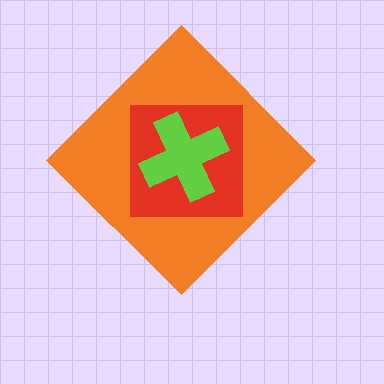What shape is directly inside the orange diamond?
The red square.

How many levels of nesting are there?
3.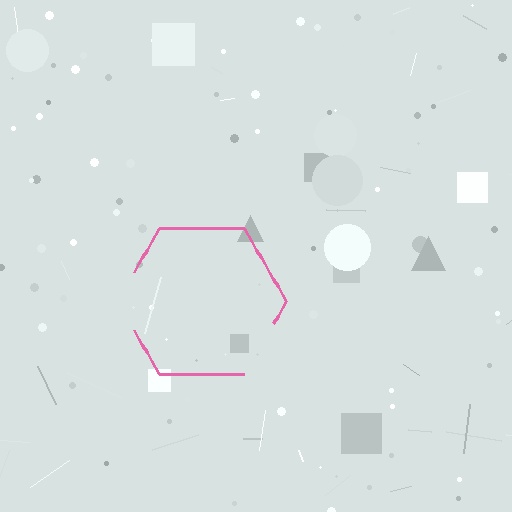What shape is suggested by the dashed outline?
The dashed outline suggests a hexagon.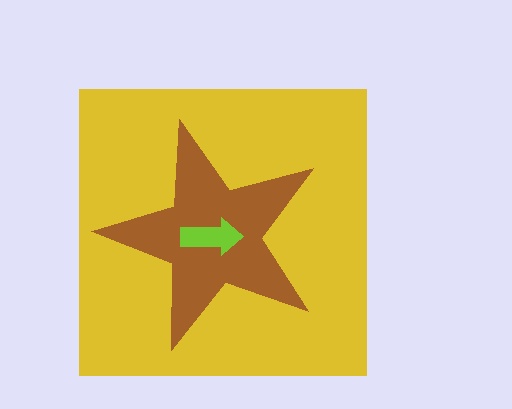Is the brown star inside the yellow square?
Yes.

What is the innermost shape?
The lime arrow.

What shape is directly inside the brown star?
The lime arrow.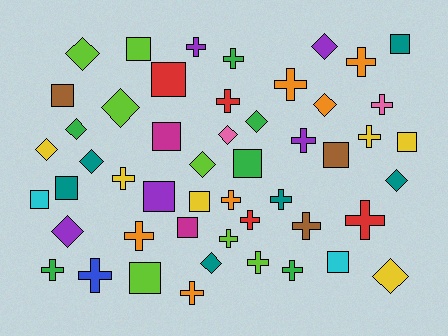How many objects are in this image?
There are 50 objects.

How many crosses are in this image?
There are 21 crosses.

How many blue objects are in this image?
There is 1 blue object.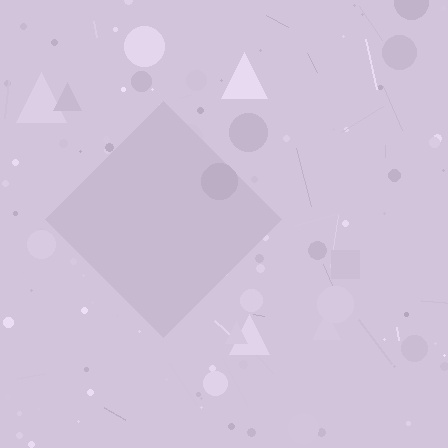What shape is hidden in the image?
A diamond is hidden in the image.